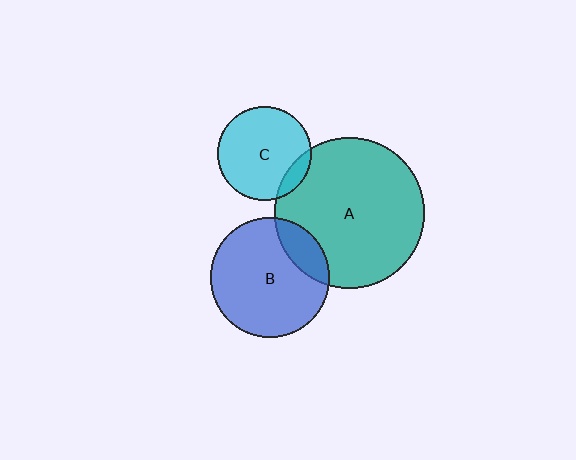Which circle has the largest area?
Circle A (teal).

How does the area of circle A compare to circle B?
Approximately 1.6 times.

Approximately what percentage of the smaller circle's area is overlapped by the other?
Approximately 10%.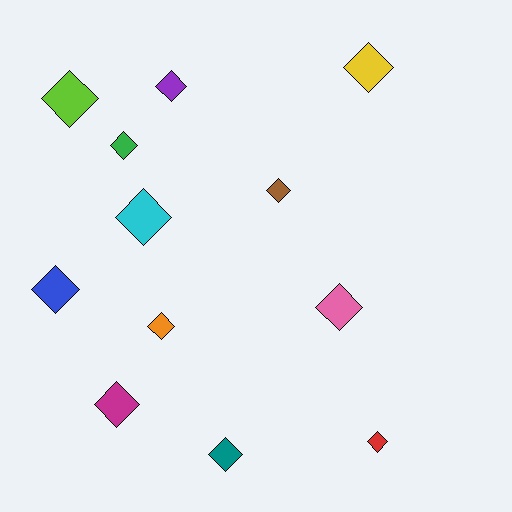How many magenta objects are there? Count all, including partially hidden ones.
There is 1 magenta object.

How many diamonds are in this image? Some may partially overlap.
There are 12 diamonds.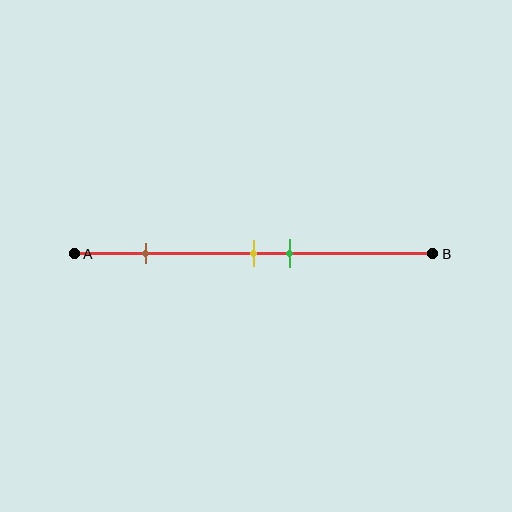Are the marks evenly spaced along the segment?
No, the marks are not evenly spaced.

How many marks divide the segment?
There are 3 marks dividing the segment.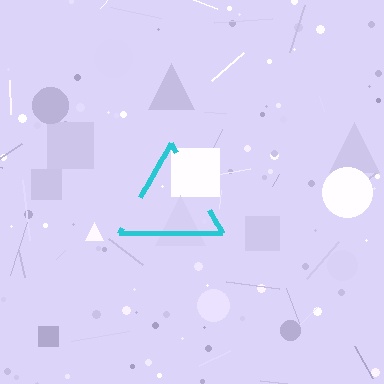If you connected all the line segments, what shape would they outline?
They would outline a triangle.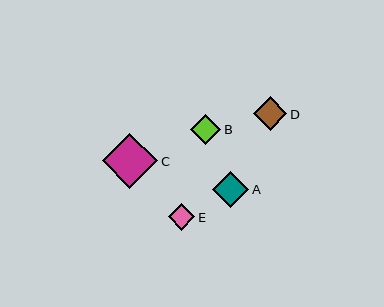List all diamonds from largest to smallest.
From largest to smallest: C, A, D, B, E.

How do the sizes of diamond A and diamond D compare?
Diamond A and diamond D are approximately the same size.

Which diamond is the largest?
Diamond C is the largest with a size of approximately 55 pixels.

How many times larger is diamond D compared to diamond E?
Diamond D is approximately 1.2 times the size of diamond E.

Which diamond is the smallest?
Diamond E is the smallest with a size of approximately 27 pixels.